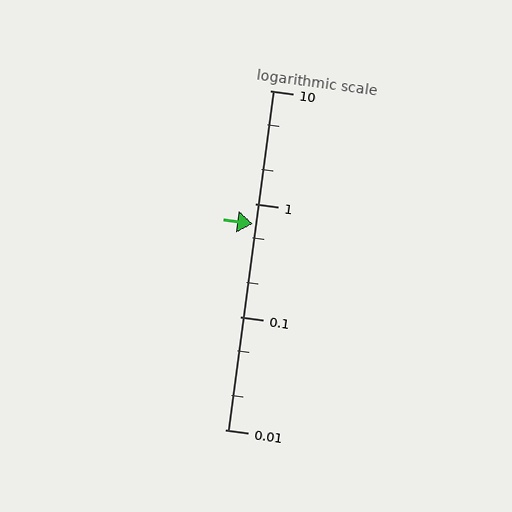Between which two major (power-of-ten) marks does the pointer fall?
The pointer is between 0.1 and 1.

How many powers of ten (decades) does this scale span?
The scale spans 3 decades, from 0.01 to 10.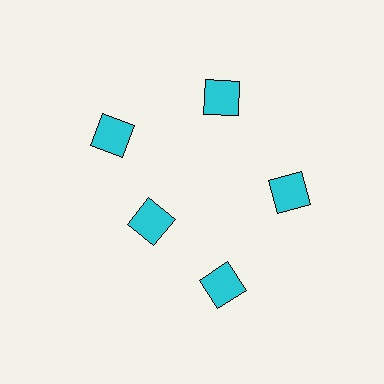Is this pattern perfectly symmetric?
No. The 5 cyan diamonds are arranged in a ring, but one element near the 8 o'clock position is pulled inward toward the center, breaking the 5-fold rotational symmetry.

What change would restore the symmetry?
The symmetry would be restored by moving it outward, back onto the ring so that all 5 diamonds sit at equal angles and equal distance from the center.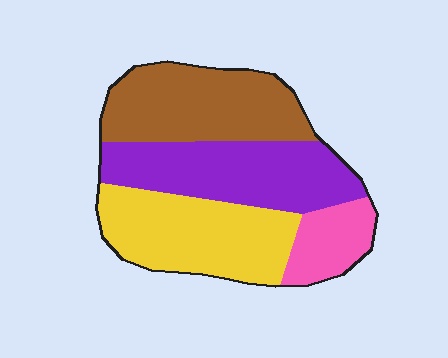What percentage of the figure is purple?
Purple covers around 30% of the figure.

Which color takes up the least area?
Pink, at roughly 10%.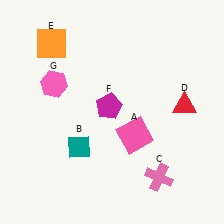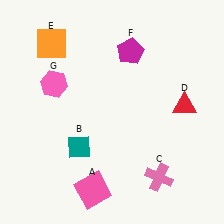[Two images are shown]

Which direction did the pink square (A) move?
The pink square (A) moved down.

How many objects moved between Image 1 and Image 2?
2 objects moved between the two images.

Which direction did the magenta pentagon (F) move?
The magenta pentagon (F) moved up.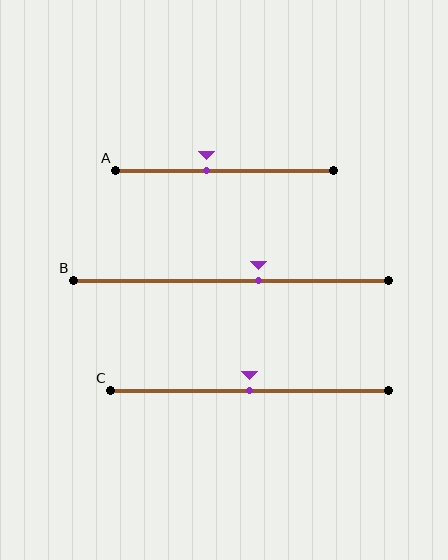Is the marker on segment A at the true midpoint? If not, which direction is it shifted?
No, the marker on segment A is shifted to the left by about 8% of the segment length.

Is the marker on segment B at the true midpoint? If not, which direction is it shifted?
No, the marker on segment B is shifted to the right by about 9% of the segment length.